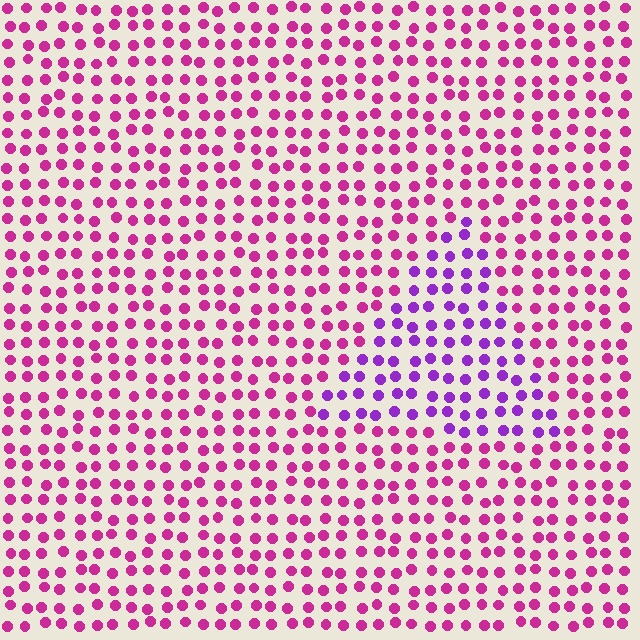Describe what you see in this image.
The image is filled with small magenta elements in a uniform arrangement. A triangle-shaped region is visible where the elements are tinted to a slightly different hue, forming a subtle color boundary.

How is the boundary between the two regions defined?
The boundary is defined purely by a slight shift in hue (about 39 degrees). Spacing, size, and orientation are identical on both sides.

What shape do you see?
I see a triangle.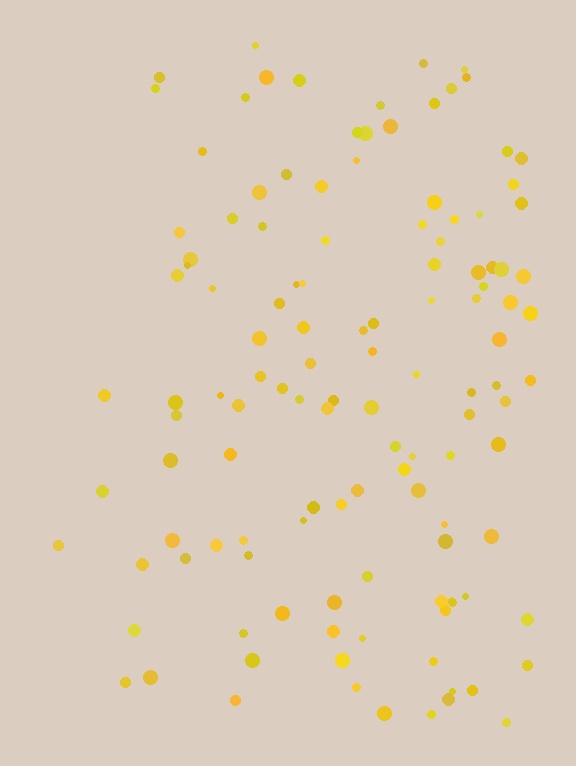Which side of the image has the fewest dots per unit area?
The left.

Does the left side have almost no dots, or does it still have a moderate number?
Still a moderate number, just noticeably fewer than the right.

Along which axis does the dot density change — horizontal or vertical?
Horizontal.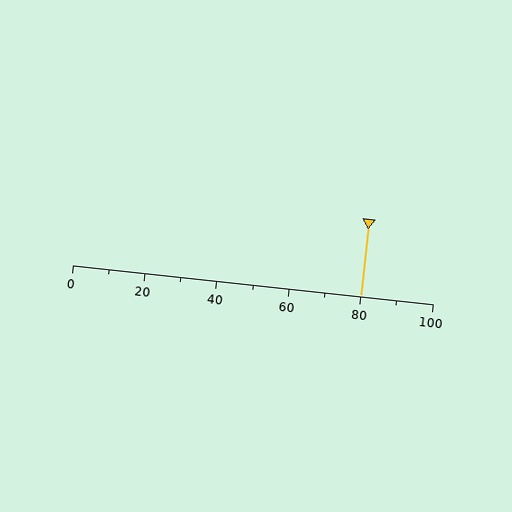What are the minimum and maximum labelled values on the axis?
The axis runs from 0 to 100.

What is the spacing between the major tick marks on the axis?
The major ticks are spaced 20 apart.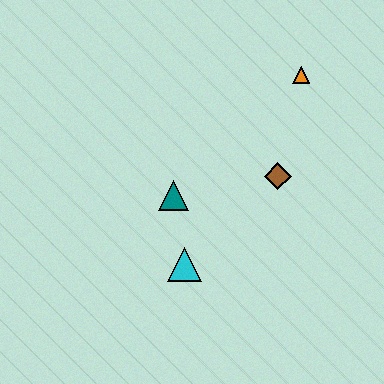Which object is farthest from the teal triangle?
The orange triangle is farthest from the teal triangle.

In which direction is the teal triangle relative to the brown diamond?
The teal triangle is to the left of the brown diamond.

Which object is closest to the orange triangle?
The brown diamond is closest to the orange triangle.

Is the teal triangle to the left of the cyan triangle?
Yes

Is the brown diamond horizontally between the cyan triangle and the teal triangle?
No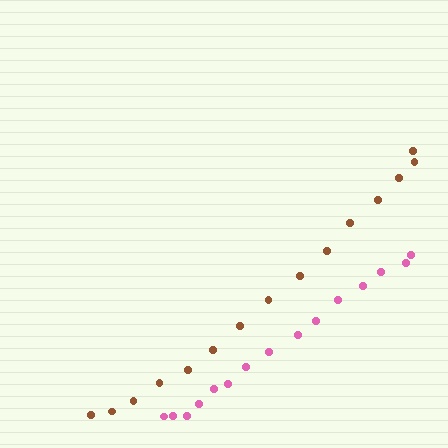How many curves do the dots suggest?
There are 2 distinct paths.